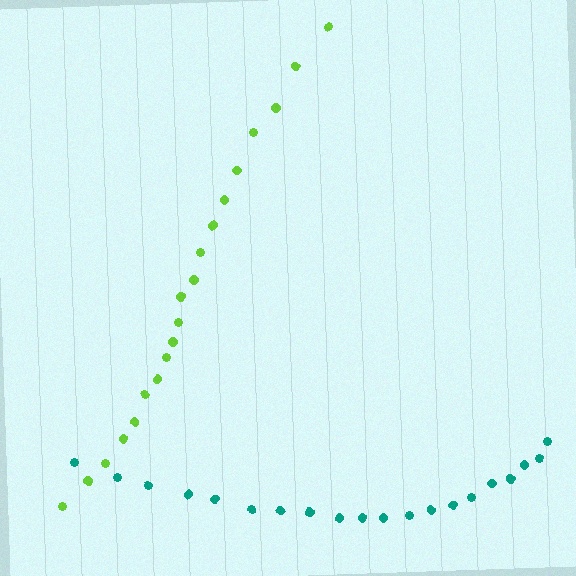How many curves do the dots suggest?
There are 2 distinct paths.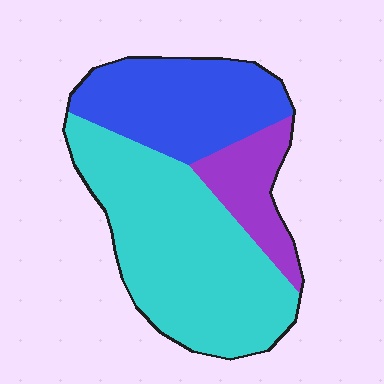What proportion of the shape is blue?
Blue covers 31% of the shape.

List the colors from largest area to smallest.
From largest to smallest: cyan, blue, purple.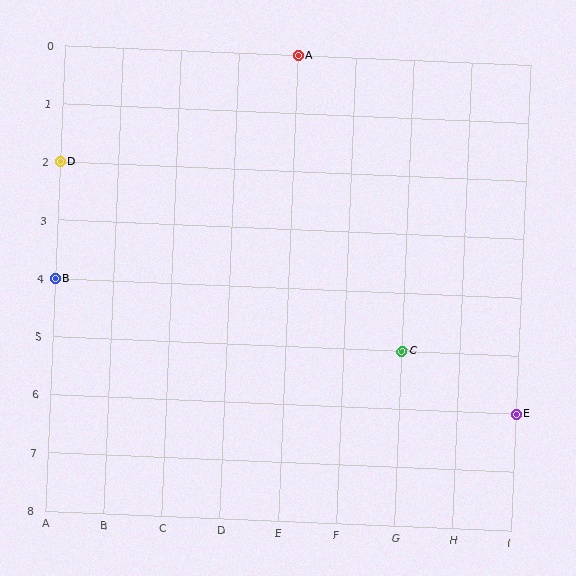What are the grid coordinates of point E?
Point E is at grid coordinates (I, 6).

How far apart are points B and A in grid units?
Points B and A are 4 columns and 4 rows apart (about 5.7 grid units diagonally).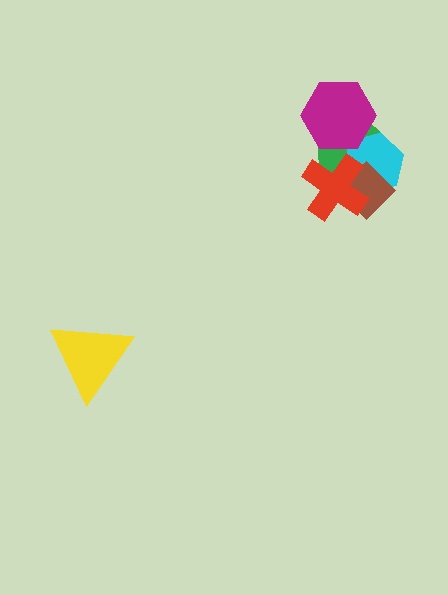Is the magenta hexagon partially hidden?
No, no other shape covers it.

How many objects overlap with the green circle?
4 objects overlap with the green circle.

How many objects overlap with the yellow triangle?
0 objects overlap with the yellow triangle.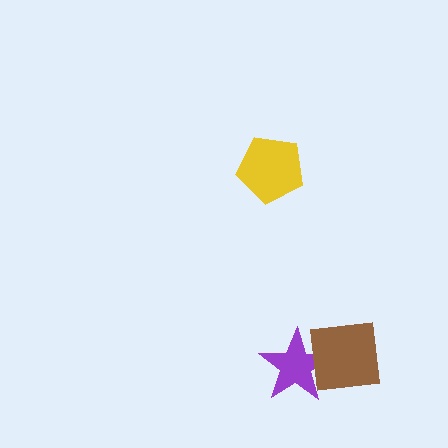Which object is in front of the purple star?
The brown square is in front of the purple star.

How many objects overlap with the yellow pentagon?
0 objects overlap with the yellow pentagon.